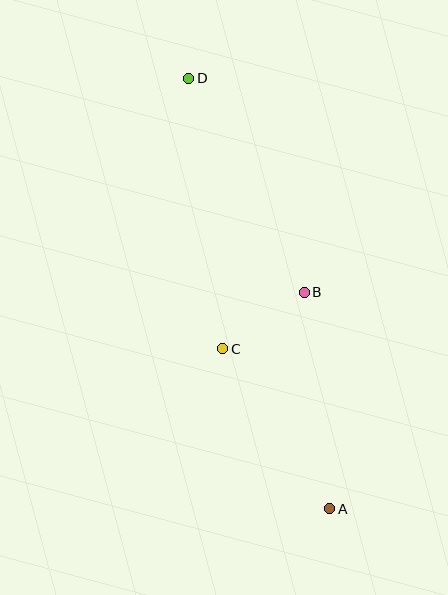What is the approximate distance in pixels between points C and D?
The distance between C and D is approximately 273 pixels.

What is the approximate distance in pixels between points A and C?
The distance between A and C is approximately 193 pixels.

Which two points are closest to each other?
Points B and C are closest to each other.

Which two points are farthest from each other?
Points A and D are farthest from each other.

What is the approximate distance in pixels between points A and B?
The distance between A and B is approximately 218 pixels.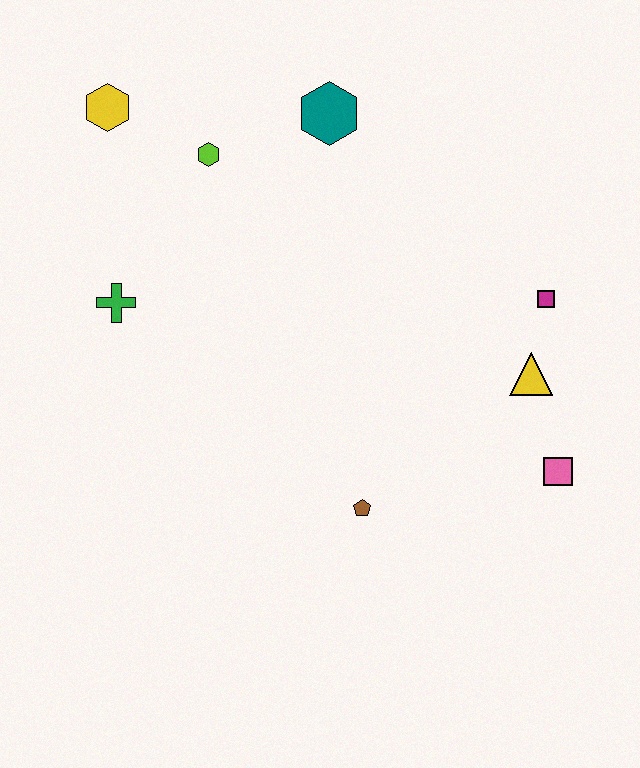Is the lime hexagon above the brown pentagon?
Yes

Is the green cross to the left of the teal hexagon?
Yes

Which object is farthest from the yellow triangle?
The yellow hexagon is farthest from the yellow triangle.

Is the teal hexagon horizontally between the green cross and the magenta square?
Yes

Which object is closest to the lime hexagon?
The yellow hexagon is closest to the lime hexagon.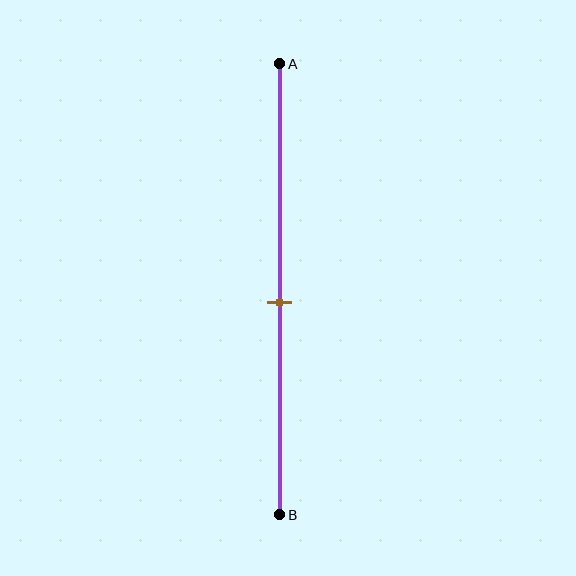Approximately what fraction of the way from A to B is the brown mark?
The brown mark is approximately 55% of the way from A to B.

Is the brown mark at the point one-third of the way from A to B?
No, the mark is at about 55% from A, not at the 33% one-third point.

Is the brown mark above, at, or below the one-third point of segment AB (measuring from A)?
The brown mark is below the one-third point of segment AB.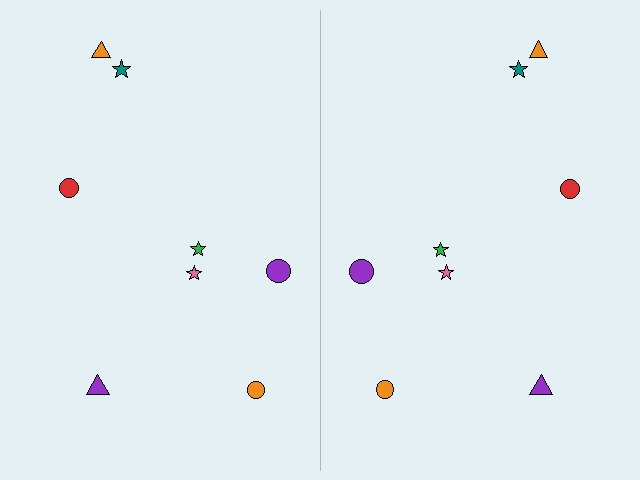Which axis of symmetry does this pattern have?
The pattern has a vertical axis of symmetry running through the center of the image.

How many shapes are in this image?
There are 16 shapes in this image.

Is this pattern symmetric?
Yes, this pattern has bilateral (reflection) symmetry.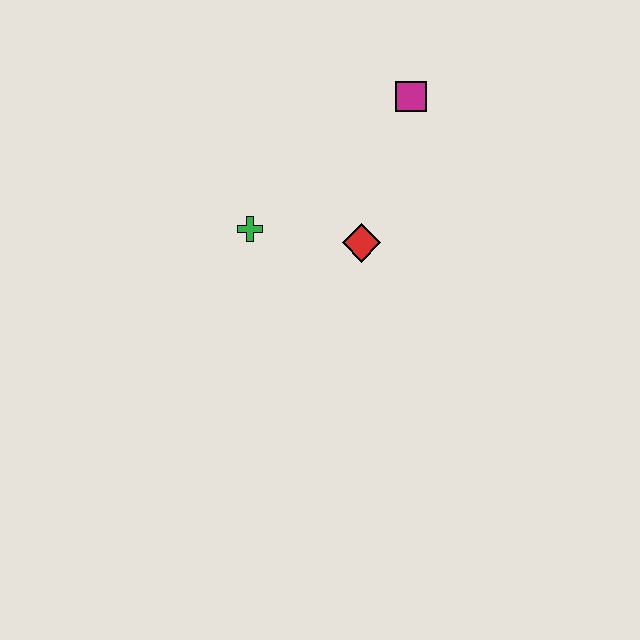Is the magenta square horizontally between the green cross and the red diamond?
No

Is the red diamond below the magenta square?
Yes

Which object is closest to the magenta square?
The red diamond is closest to the magenta square.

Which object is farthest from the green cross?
The magenta square is farthest from the green cross.